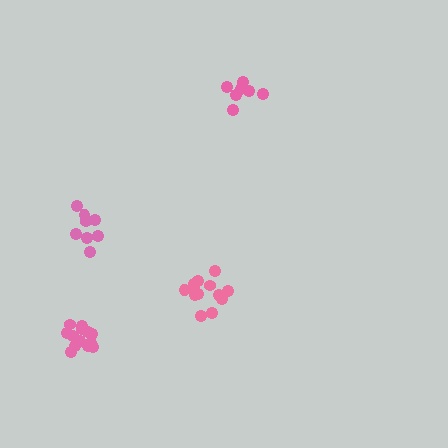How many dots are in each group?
Group 1: 13 dots, Group 2: 7 dots, Group 3: 8 dots, Group 4: 13 dots (41 total).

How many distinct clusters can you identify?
There are 4 distinct clusters.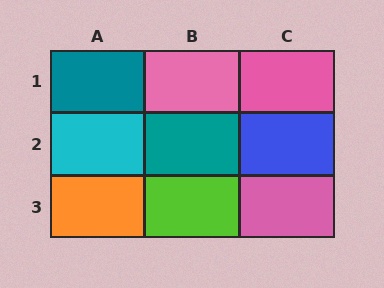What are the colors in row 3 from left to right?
Orange, lime, pink.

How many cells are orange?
1 cell is orange.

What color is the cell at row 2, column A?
Cyan.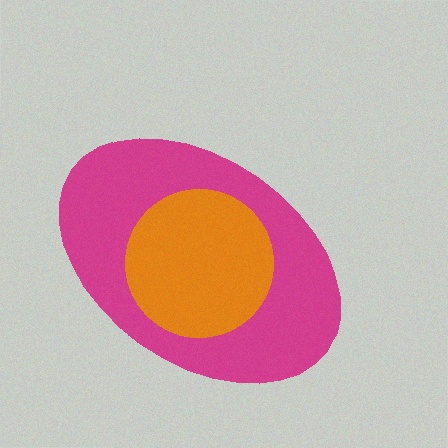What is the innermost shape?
The orange circle.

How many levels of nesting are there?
2.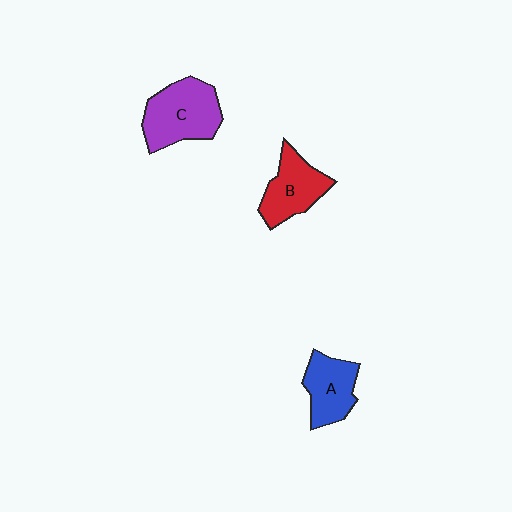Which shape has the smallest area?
Shape A (blue).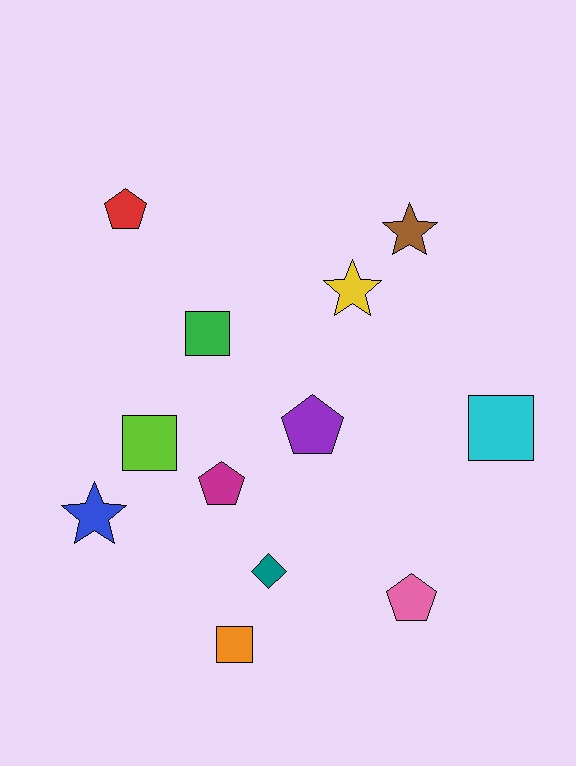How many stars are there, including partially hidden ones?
There are 3 stars.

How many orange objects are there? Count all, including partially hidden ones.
There is 1 orange object.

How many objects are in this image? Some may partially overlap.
There are 12 objects.